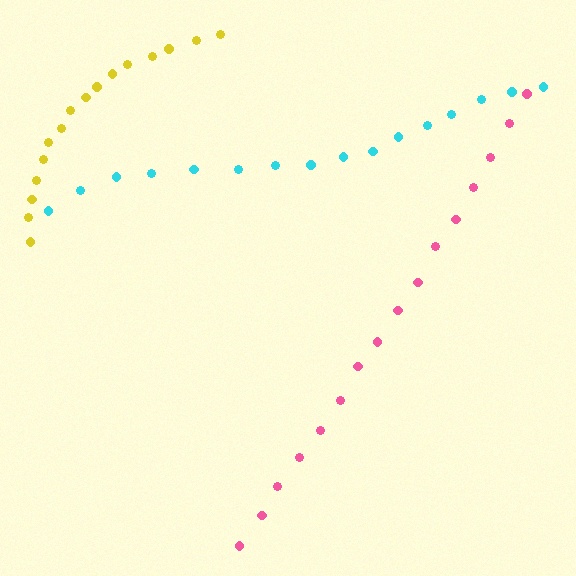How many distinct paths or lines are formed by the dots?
There are 3 distinct paths.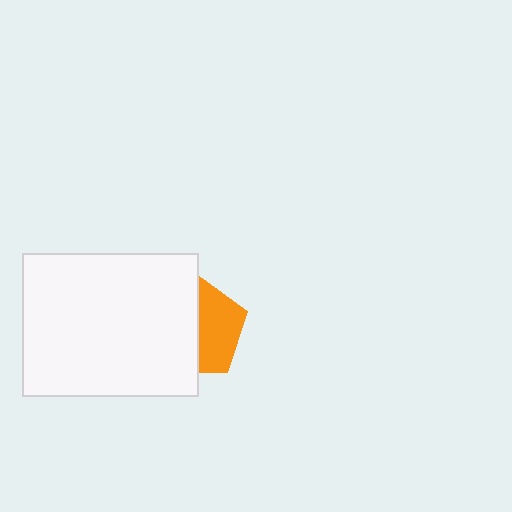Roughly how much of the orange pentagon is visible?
A small part of it is visible (roughly 45%).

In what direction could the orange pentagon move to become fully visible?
The orange pentagon could move right. That would shift it out from behind the white rectangle entirely.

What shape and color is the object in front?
The object in front is a white rectangle.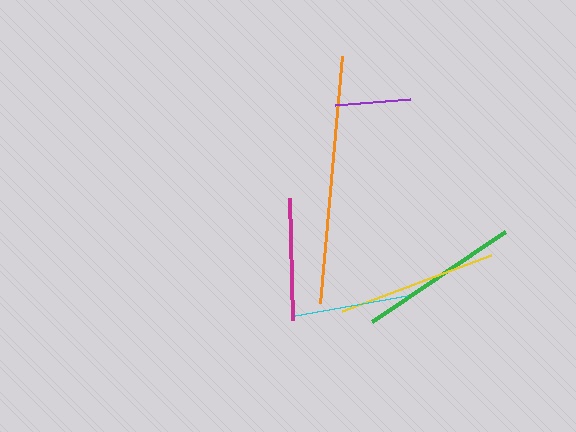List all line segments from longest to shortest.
From longest to shortest: orange, green, yellow, magenta, cyan, purple.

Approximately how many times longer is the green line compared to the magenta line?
The green line is approximately 1.3 times the length of the magenta line.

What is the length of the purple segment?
The purple segment is approximately 75 pixels long.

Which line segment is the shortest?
The purple line is the shortest at approximately 75 pixels.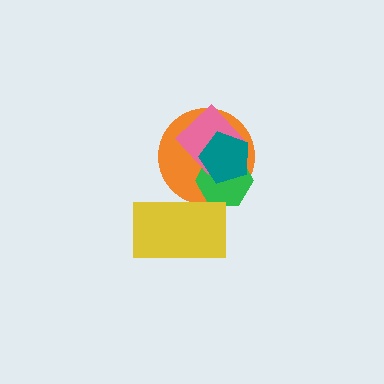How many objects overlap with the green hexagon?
4 objects overlap with the green hexagon.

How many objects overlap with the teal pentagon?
3 objects overlap with the teal pentagon.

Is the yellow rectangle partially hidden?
No, no other shape covers it.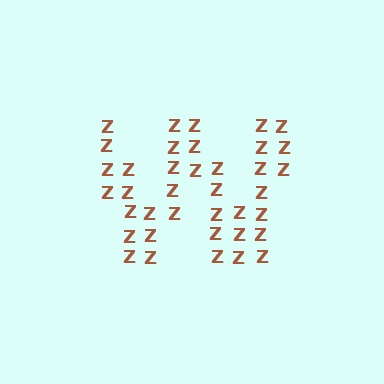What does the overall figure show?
The overall figure shows the letter W.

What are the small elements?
The small elements are letter Z's.